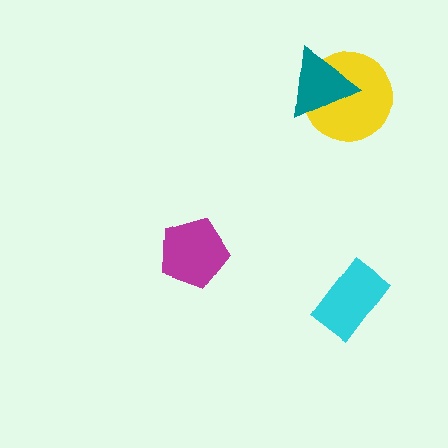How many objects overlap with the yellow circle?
1 object overlaps with the yellow circle.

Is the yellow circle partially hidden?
Yes, it is partially covered by another shape.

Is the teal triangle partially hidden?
No, no other shape covers it.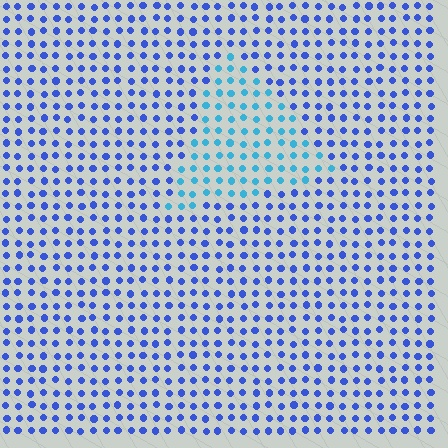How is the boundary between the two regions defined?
The boundary is defined purely by a slight shift in hue (about 35 degrees). Spacing, size, and orientation are identical on both sides.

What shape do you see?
I see a triangle.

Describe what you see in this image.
The image is filled with small blue elements in a uniform arrangement. A triangle-shaped region is visible where the elements are tinted to a slightly different hue, forming a subtle color boundary.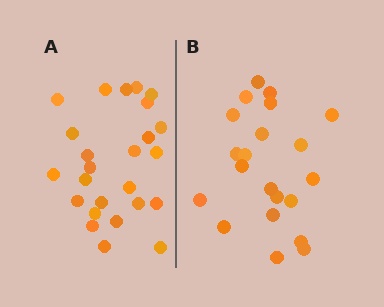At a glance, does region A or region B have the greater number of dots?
Region A (the left region) has more dots.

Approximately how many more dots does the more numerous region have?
Region A has about 4 more dots than region B.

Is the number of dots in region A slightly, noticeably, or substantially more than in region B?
Region A has only slightly more — the two regions are fairly close. The ratio is roughly 1.2 to 1.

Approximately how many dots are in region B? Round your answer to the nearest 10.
About 20 dots. (The exact count is 21, which rounds to 20.)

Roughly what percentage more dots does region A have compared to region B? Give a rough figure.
About 20% more.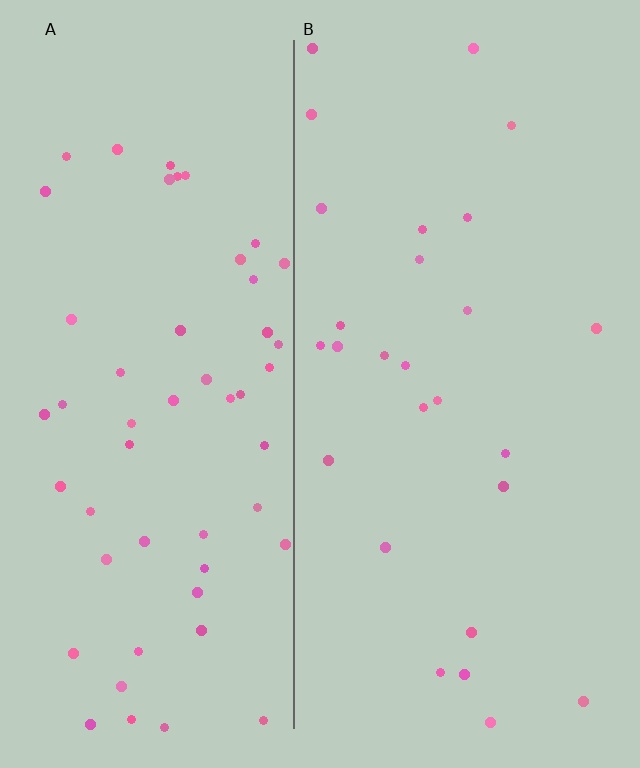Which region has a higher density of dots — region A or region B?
A (the left).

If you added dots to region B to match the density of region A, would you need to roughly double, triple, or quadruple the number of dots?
Approximately double.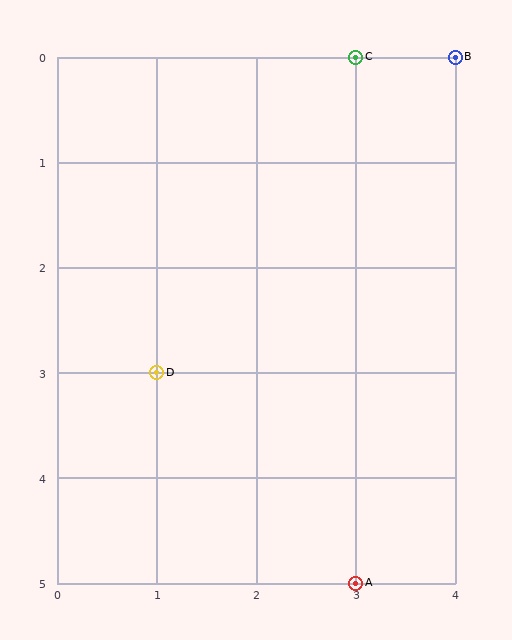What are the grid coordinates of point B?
Point B is at grid coordinates (4, 0).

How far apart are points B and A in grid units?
Points B and A are 1 column and 5 rows apart (about 5.1 grid units diagonally).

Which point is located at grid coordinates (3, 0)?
Point C is at (3, 0).